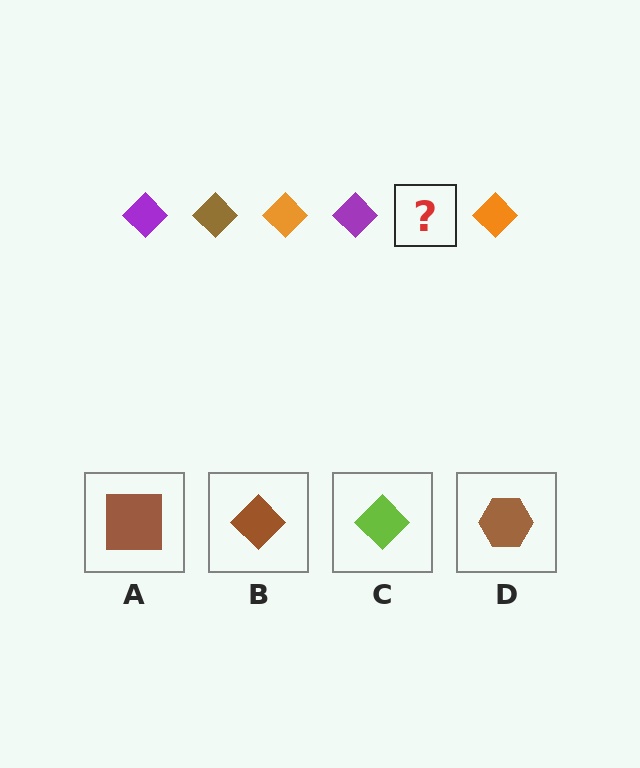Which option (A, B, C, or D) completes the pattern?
B.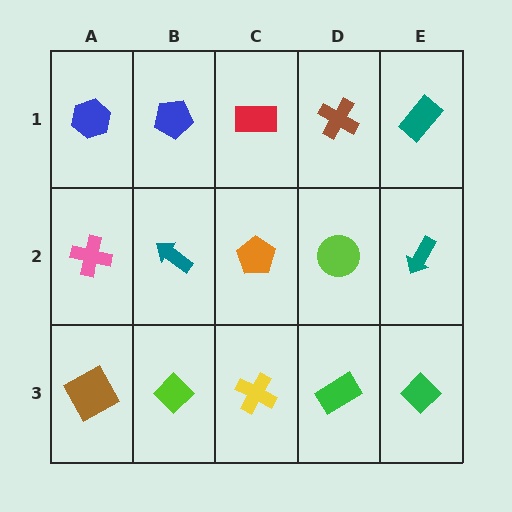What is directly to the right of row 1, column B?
A red rectangle.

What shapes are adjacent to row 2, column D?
A brown cross (row 1, column D), a green rectangle (row 3, column D), an orange pentagon (row 2, column C), a teal arrow (row 2, column E).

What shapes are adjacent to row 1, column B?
A teal arrow (row 2, column B), a blue hexagon (row 1, column A), a red rectangle (row 1, column C).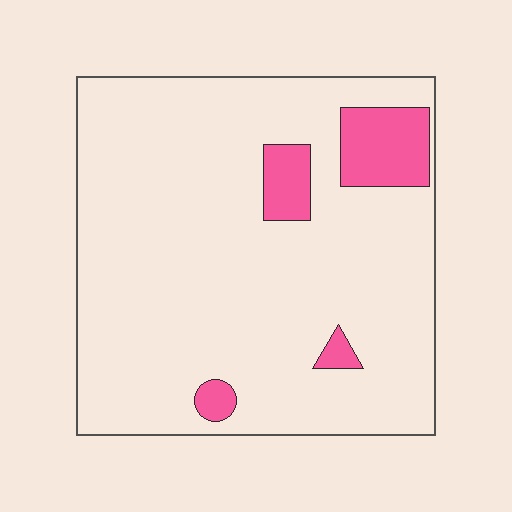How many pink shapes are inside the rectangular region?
4.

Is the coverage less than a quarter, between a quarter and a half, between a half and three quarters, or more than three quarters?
Less than a quarter.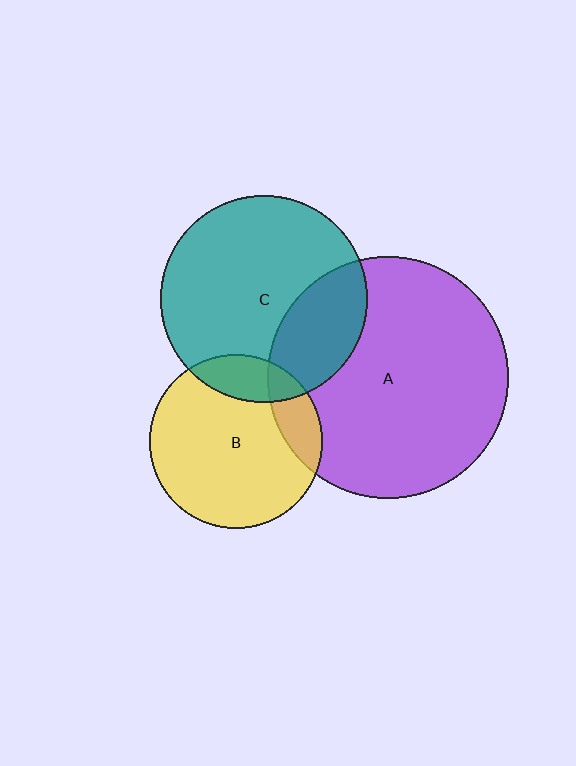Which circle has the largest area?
Circle A (purple).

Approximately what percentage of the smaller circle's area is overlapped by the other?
Approximately 15%.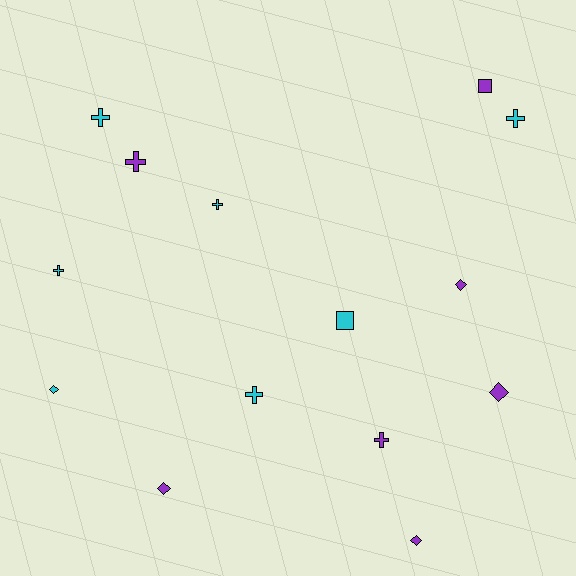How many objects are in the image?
There are 14 objects.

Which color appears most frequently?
Cyan, with 7 objects.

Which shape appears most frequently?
Cross, with 7 objects.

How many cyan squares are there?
There is 1 cyan square.